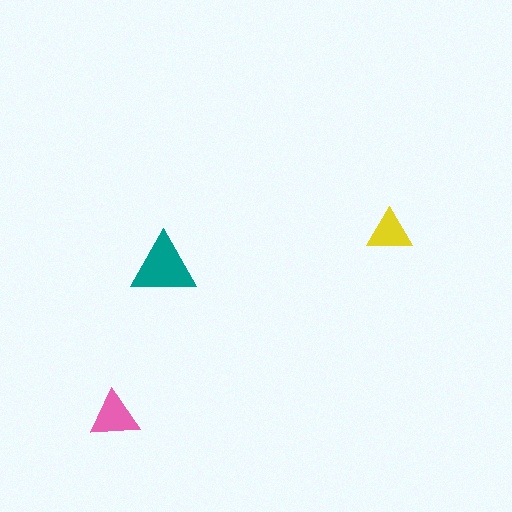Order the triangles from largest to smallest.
the teal one, the pink one, the yellow one.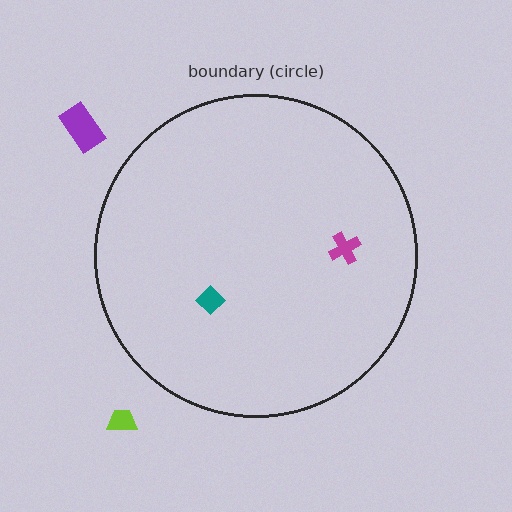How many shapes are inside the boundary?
2 inside, 2 outside.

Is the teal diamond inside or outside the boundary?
Inside.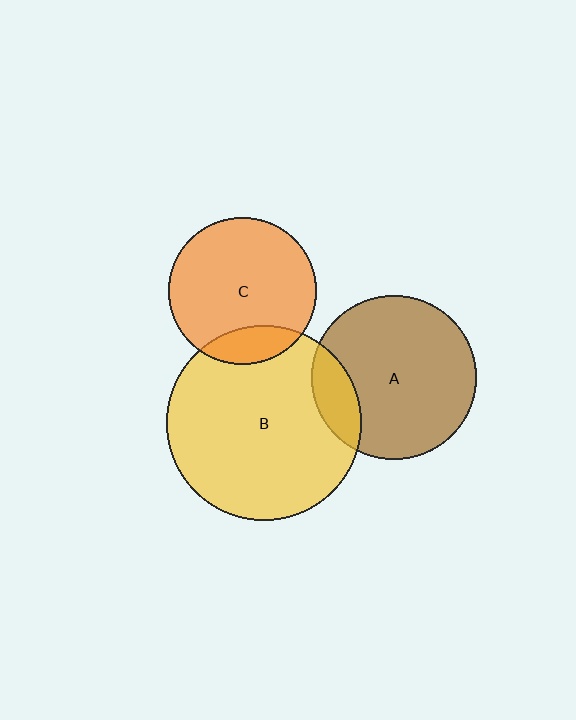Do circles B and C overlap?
Yes.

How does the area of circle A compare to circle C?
Approximately 1.2 times.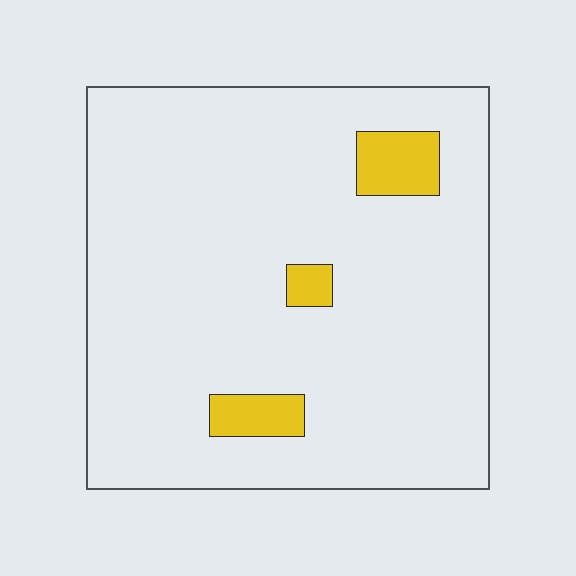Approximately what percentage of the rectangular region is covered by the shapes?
Approximately 5%.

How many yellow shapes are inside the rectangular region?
3.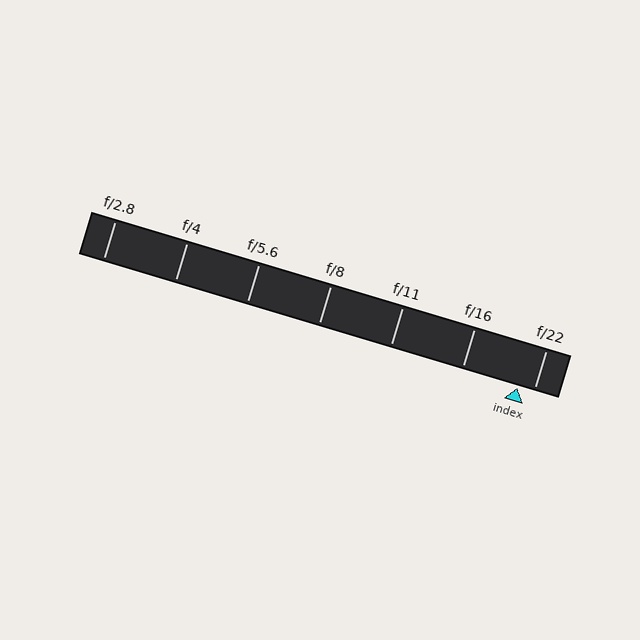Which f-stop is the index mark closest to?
The index mark is closest to f/22.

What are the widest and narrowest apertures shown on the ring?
The widest aperture shown is f/2.8 and the narrowest is f/22.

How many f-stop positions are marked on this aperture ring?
There are 7 f-stop positions marked.